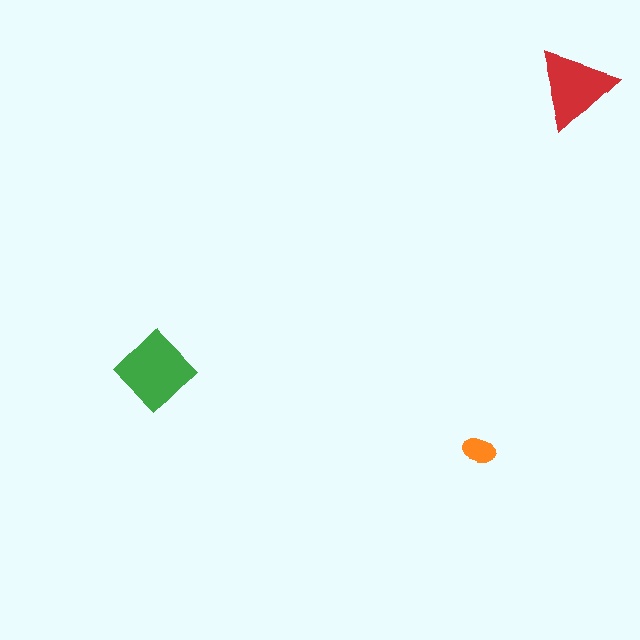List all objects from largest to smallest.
The green diamond, the red triangle, the orange ellipse.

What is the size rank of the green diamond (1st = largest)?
1st.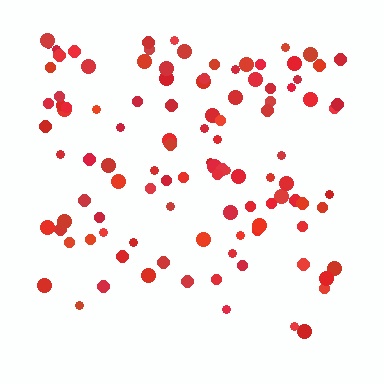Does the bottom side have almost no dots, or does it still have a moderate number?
Still a moderate number, just noticeably fewer than the top.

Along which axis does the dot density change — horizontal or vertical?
Vertical.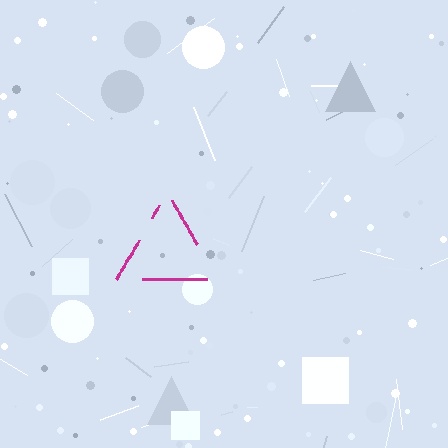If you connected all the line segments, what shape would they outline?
They would outline a triangle.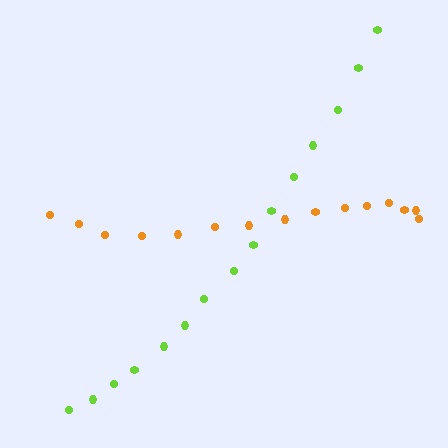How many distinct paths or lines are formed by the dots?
There are 2 distinct paths.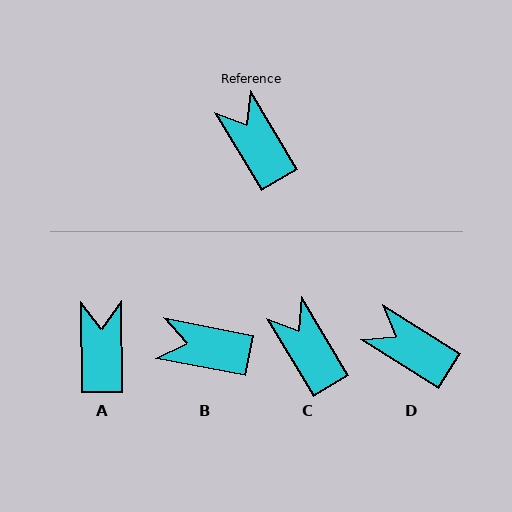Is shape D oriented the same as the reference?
No, it is off by about 26 degrees.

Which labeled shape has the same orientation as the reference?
C.